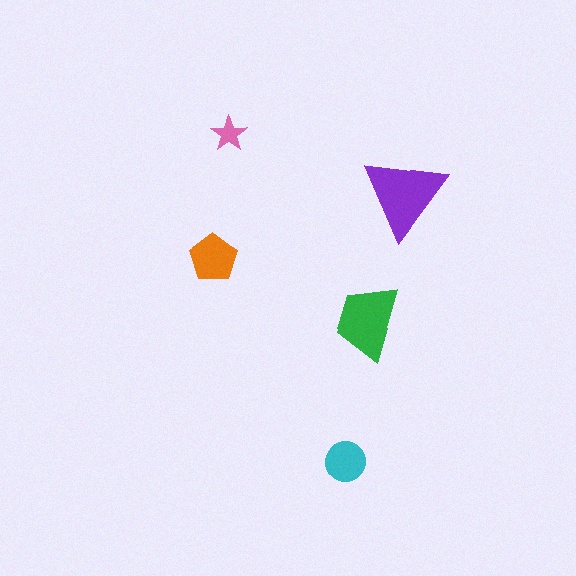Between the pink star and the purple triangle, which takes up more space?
The purple triangle.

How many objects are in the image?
There are 5 objects in the image.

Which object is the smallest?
The pink star.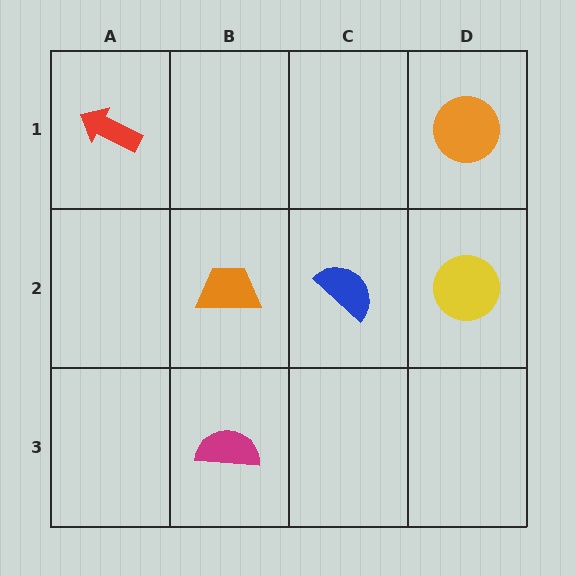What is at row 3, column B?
A magenta semicircle.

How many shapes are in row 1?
2 shapes.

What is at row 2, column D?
A yellow circle.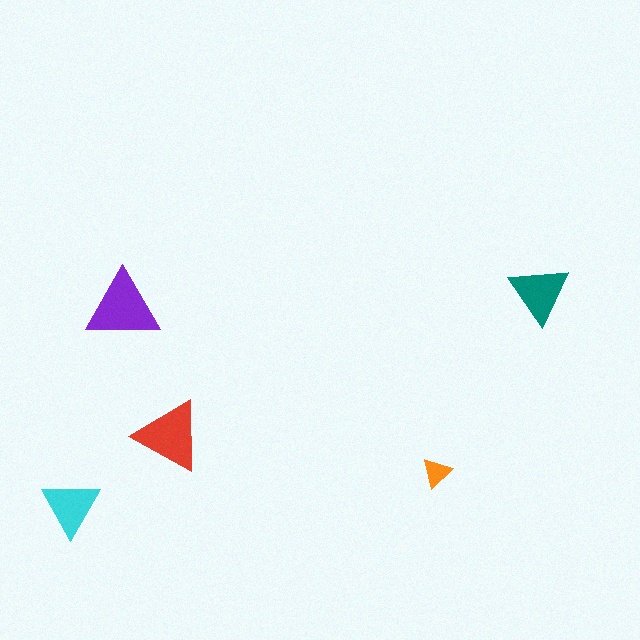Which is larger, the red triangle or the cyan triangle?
The red one.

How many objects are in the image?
There are 5 objects in the image.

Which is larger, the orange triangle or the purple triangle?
The purple one.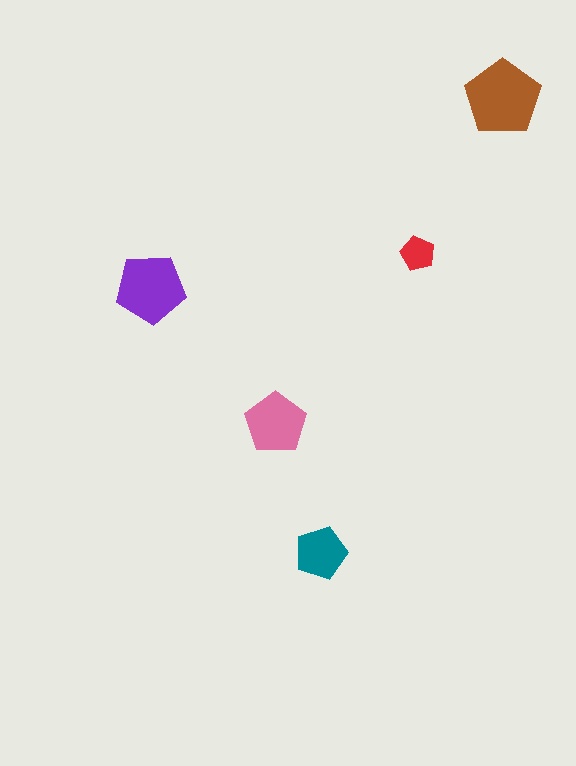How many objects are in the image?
There are 5 objects in the image.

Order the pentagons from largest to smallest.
the brown one, the purple one, the pink one, the teal one, the red one.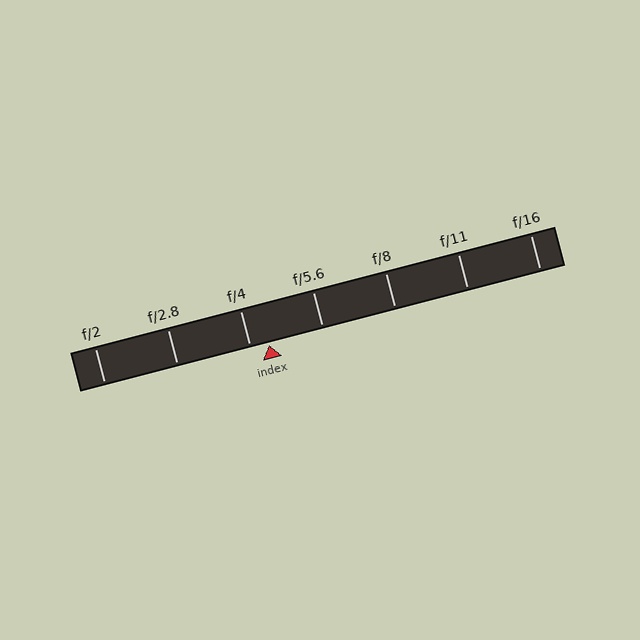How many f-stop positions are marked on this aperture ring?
There are 7 f-stop positions marked.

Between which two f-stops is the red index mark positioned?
The index mark is between f/4 and f/5.6.